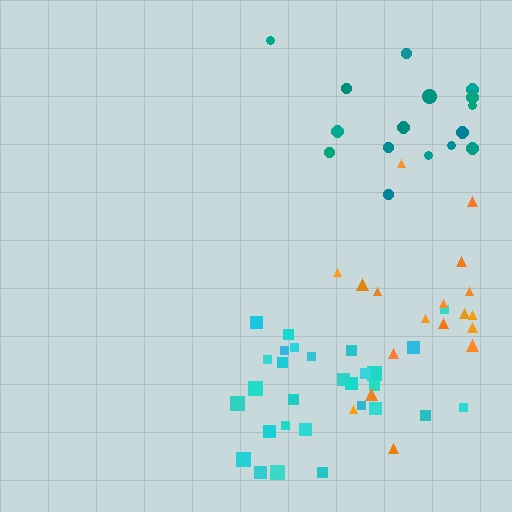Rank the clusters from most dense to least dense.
cyan, orange, teal.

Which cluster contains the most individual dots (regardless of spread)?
Cyan (29).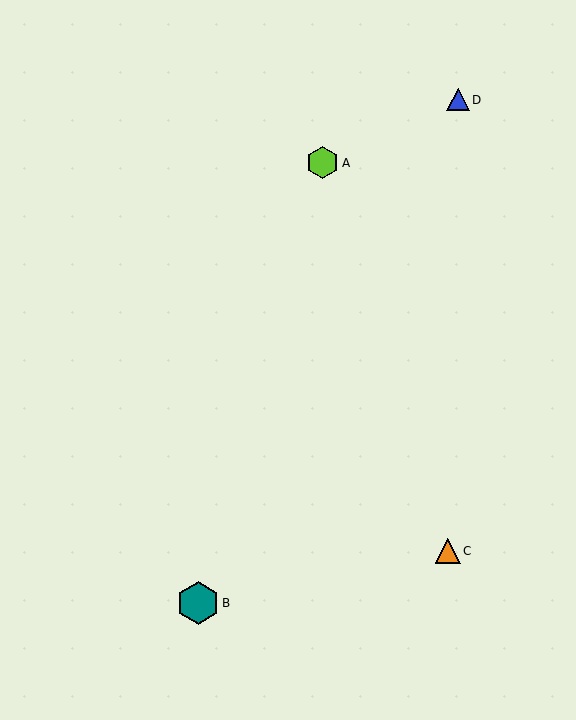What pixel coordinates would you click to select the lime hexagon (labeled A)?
Click at (322, 163) to select the lime hexagon A.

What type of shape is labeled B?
Shape B is a teal hexagon.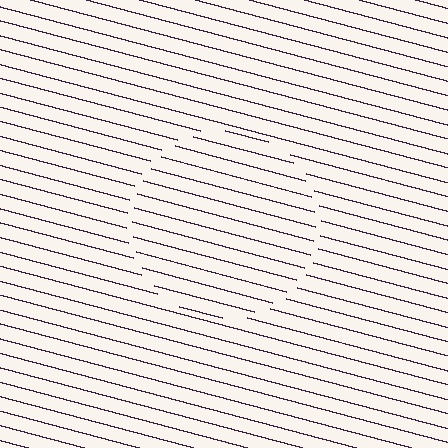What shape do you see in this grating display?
An illusory circle. The interior of the shape contains the same grating, shifted by half a period — the contour is defined by the phase discontinuity where line-ends from the inner and outer gratings abut.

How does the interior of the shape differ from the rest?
The interior of the shape contains the same grating, shifted by half a period — the contour is defined by the phase discontinuity where line-ends from the inner and outer gratings abut.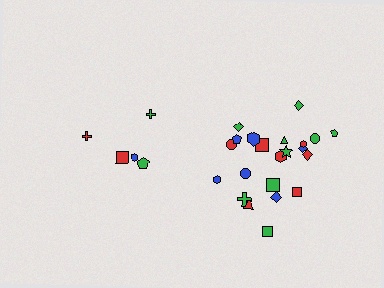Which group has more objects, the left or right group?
The right group.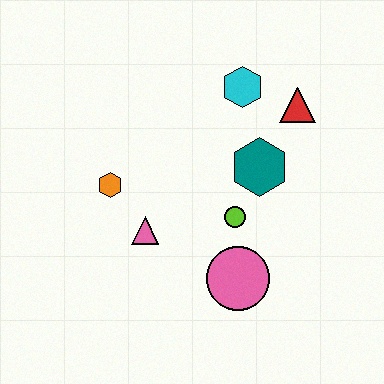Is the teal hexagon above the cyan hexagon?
No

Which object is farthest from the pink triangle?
The red triangle is farthest from the pink triangle.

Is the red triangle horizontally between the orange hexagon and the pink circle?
No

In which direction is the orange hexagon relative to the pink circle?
The orange hexagon is to the left of the pink circle.